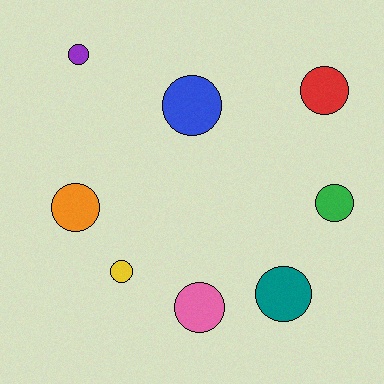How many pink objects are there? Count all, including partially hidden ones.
There is 1 pink object.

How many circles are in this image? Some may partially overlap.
There are 8 circles.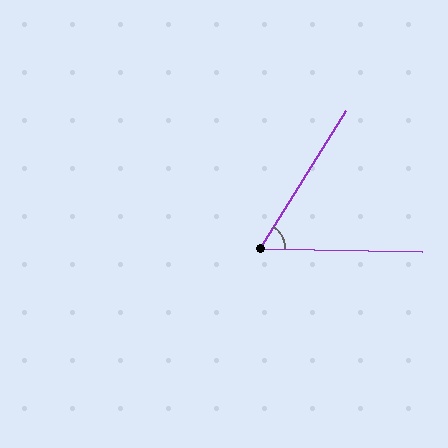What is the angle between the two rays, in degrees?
Approximately 59 degrees.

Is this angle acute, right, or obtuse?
It is acute.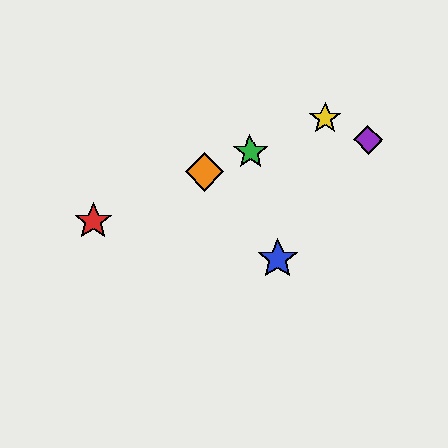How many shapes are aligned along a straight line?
4 shapes (the red star, the green star, the yellow star, the orange diamond) are aligned along a straight line.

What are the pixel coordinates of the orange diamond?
The orange diamond is at (204, 172).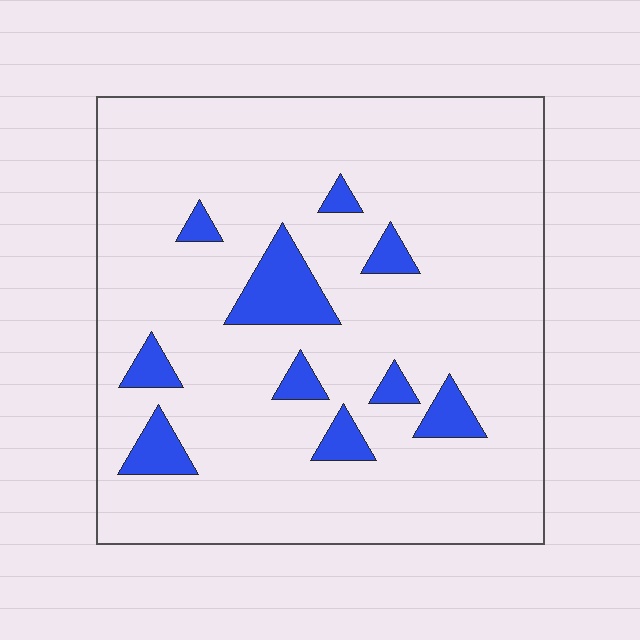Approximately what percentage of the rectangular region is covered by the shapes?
Approximately 10%.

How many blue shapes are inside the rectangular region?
10.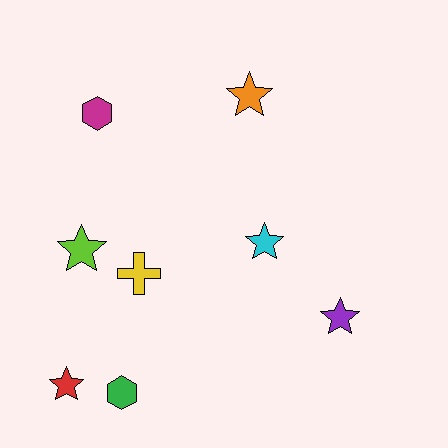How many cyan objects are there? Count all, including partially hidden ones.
There is 1 cyan object.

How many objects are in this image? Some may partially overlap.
There are 8 objects.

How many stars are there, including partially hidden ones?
There are 5 stars.